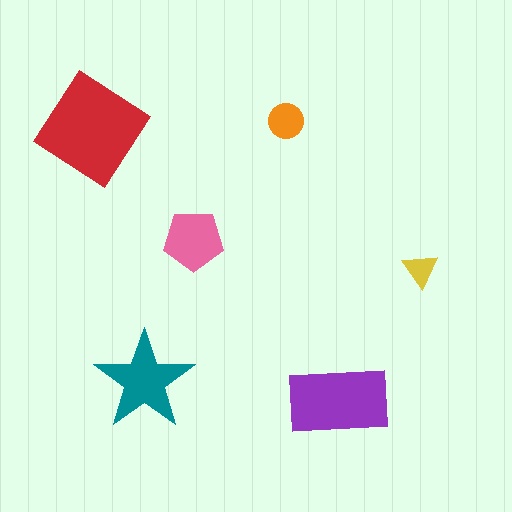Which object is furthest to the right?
The yellow triangle is rightmost.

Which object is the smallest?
The yellow triangle.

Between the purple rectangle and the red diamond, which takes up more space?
The red diamond.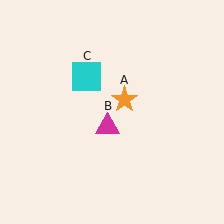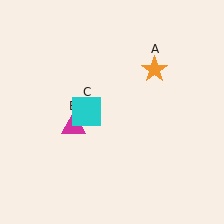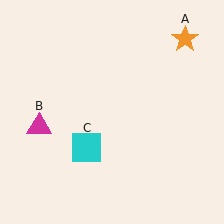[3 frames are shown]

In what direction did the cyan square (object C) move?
The cyan square (object C) moved down.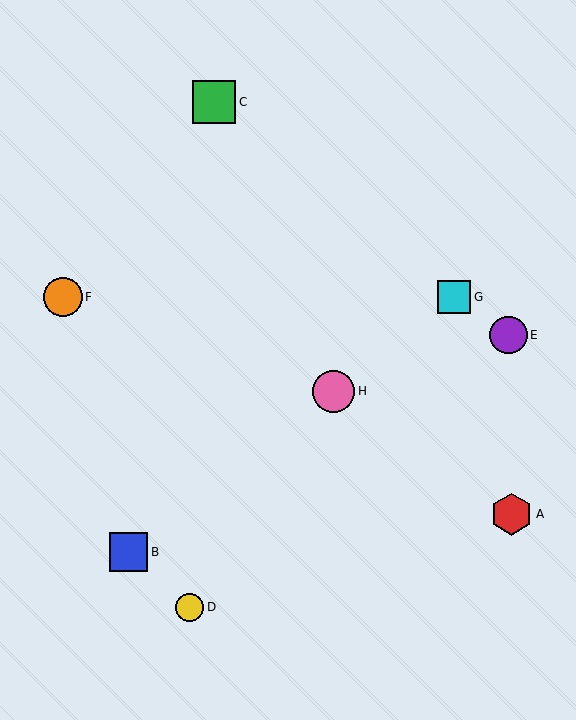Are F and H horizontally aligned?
No, F is at y≈297 and H is at y≈391.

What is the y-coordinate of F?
Object F is at y≈297.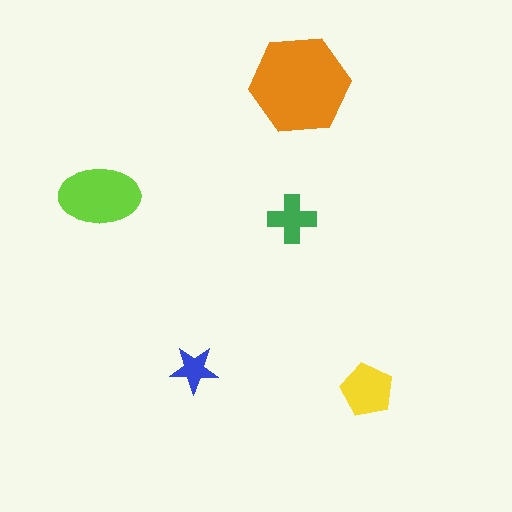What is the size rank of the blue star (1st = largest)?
5th.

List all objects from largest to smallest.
The orange hexagon, the lime ellipse, the yellow pentagon, the green cross, the blue star.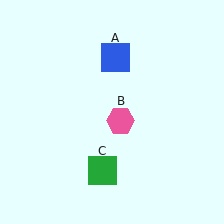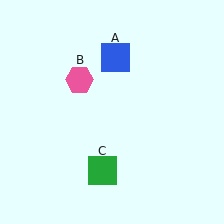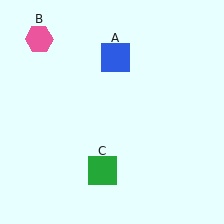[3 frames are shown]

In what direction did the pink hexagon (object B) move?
The pink hexagon (object B) moved up and to the left.